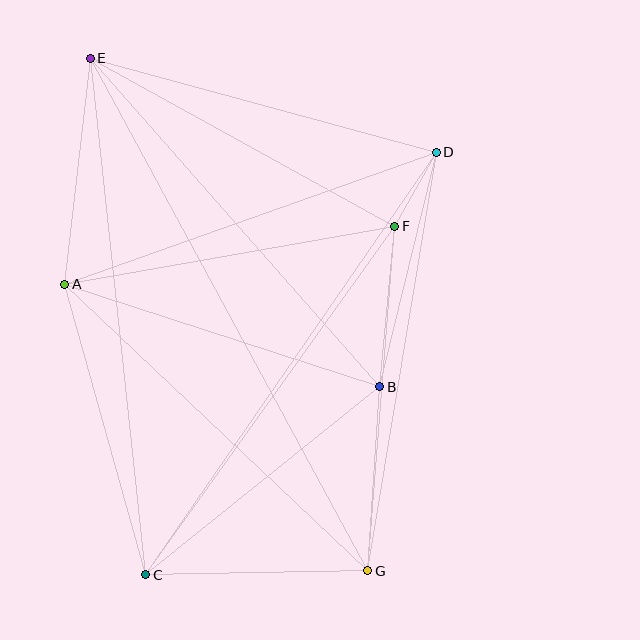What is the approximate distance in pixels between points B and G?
The distance between B and G is approximately 184 pixels.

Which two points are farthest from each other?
Points E and G are farthest from each other.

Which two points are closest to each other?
Points D and F are closest to each other.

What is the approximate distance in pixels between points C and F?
The distance between C and F is approximately 428 pixels.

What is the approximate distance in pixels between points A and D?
The distance between A and D is approximately 394 pixels.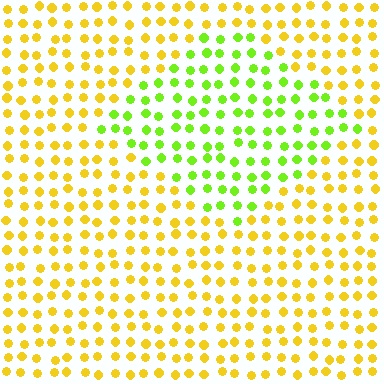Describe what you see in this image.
The image is filled with small yellow elements in a uniform arrangement. A diamond-shaped region is visible where the elements are tinted to a slightly different hue, forming a subtle color boundary.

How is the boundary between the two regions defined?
The boundary is defined purely by a slight shift in hue (about 46 degrees). Spacing, size, and orientation are identical on both sides.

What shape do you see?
I see a diamond.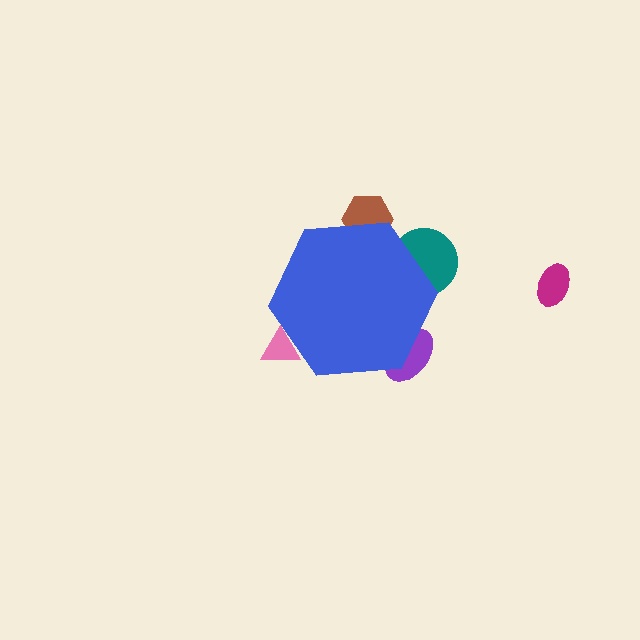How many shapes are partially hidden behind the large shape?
4 shapes are partially hidden.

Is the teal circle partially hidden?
Yes, the teal circle is partially hidden behind the blue hexagon.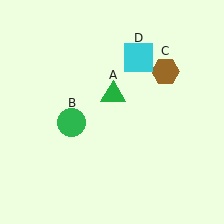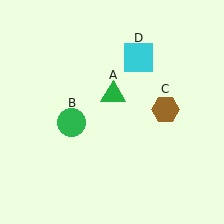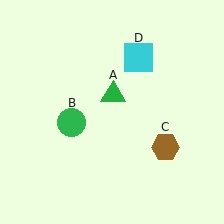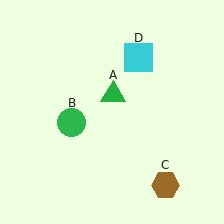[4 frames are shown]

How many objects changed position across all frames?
1 object changed position: brown hexagon (object C).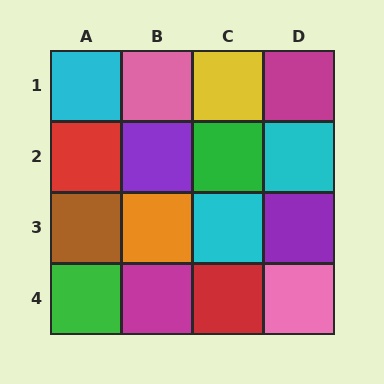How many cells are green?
2 cells are green.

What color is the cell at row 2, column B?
Purple.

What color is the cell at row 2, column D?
Cyan.